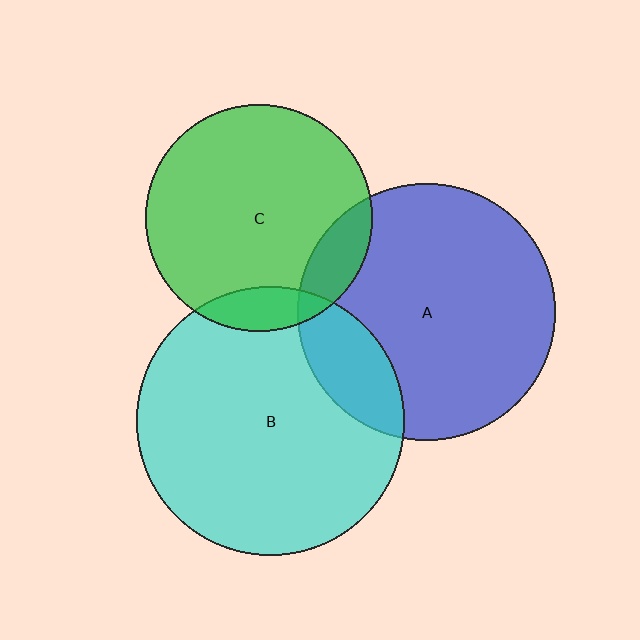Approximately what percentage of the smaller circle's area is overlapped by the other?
Approximately 10%.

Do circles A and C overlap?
Yes.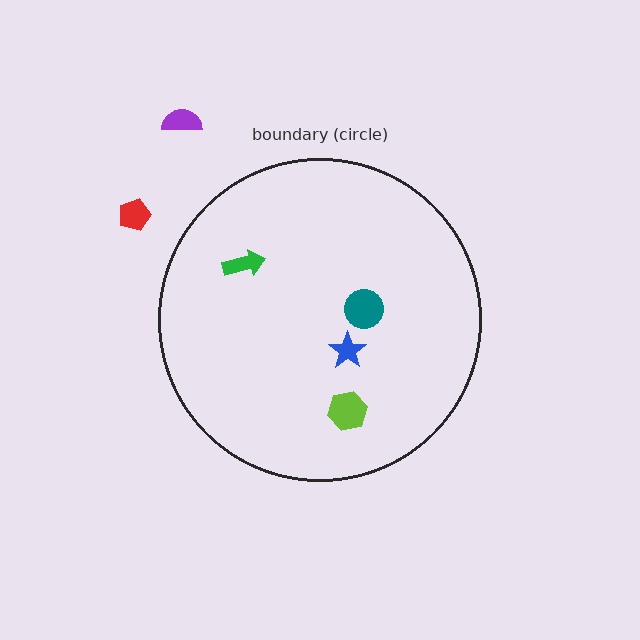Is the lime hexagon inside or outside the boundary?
Inside.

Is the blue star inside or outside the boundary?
Inside.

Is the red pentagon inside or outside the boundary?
Outside.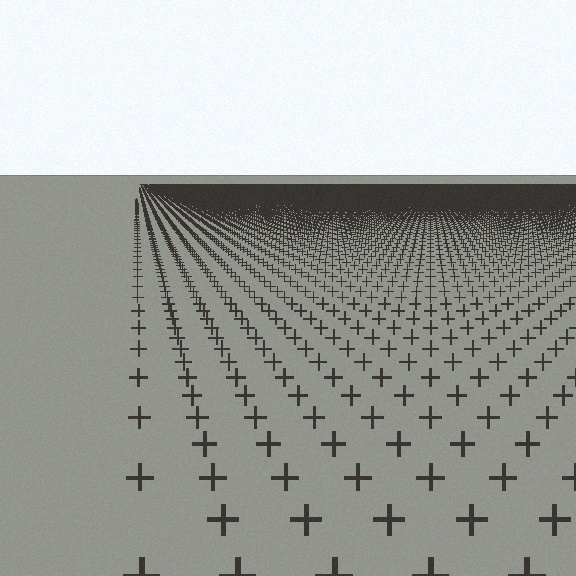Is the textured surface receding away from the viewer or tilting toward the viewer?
The surface is receding away from the viewer. Texture elements get smaller and denser toward the top.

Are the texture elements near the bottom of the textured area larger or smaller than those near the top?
Larger. Near the bottom, elements are closer to the viewer and appear at a bigger on-screen size.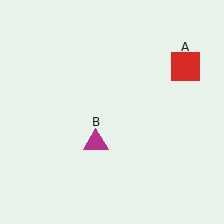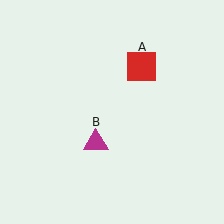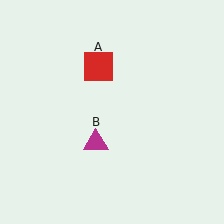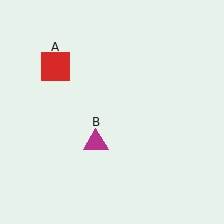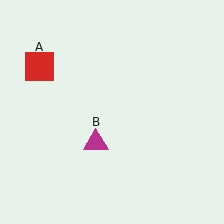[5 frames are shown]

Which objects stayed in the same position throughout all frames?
Magenta triangle (object B) remained stationary.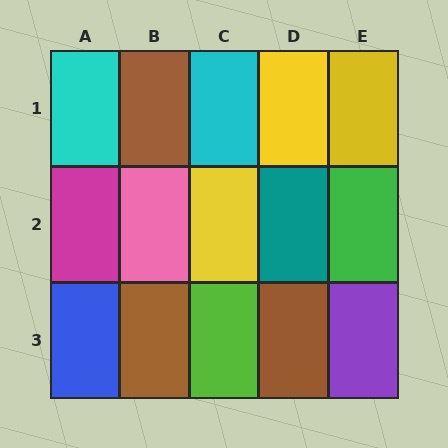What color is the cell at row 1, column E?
Yellow.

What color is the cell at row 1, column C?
Cyan.